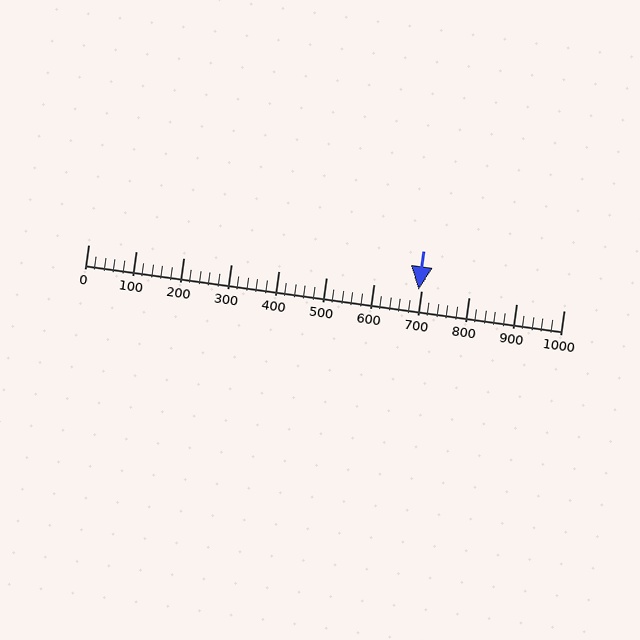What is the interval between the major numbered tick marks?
The major tick marks are spaced 100 units apart.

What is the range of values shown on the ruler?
The ruler shows values from 0 to 1000.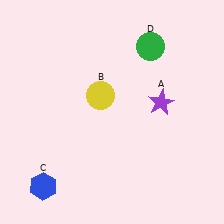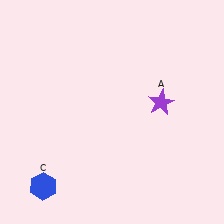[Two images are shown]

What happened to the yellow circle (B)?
The yellow circle (B) was removed in Image 2. It was in the top-left area of Image 1.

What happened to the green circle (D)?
The green circle (D) was removed in Image 2. It was in the top-right area of Image 1.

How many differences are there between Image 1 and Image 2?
There are 2 differences between the two images.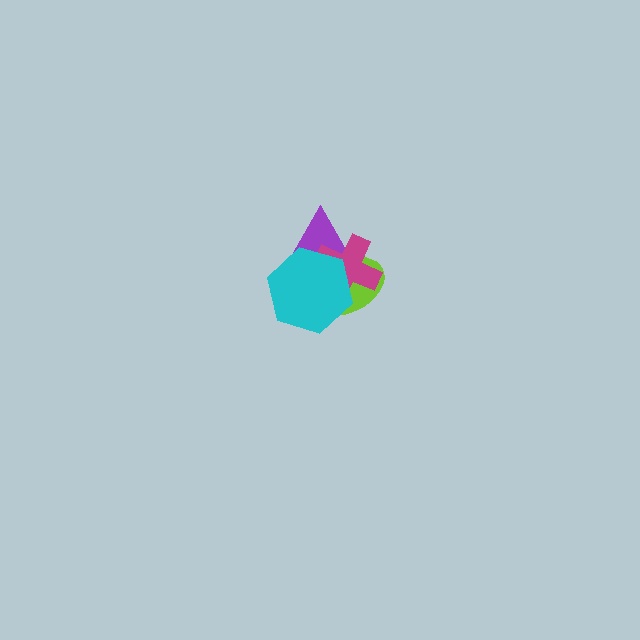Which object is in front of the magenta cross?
The cyan hexagon is in front of the magenta cross.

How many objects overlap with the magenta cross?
3 objects overlap with the magenta cross.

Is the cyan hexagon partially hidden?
No, no other shape covers it.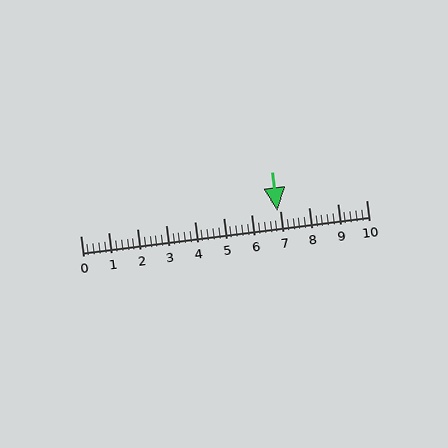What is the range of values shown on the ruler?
The ruler shows values from 0 to 10.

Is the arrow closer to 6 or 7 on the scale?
The arrow is closer to 7.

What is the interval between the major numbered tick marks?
The major tick marks are spaced 1 units apart.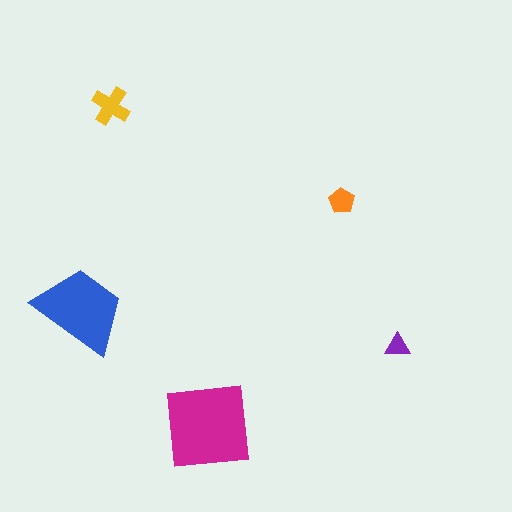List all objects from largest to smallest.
The magenta square, the blue trapezoid, the yellow cross, the orange pentagon, the purple triangle.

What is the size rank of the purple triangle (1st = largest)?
5th.